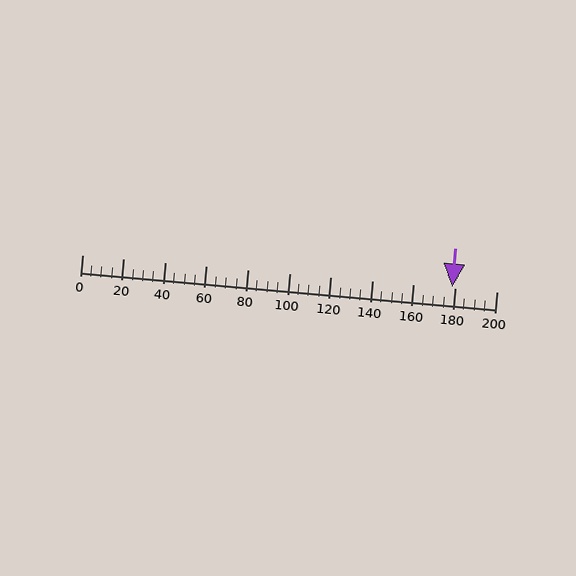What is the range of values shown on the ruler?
The ruler shows values from 0 to 200.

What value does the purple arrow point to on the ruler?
The purple arrow points to approximately 179.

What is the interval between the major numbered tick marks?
The major tick marks are spaced 20 units apart.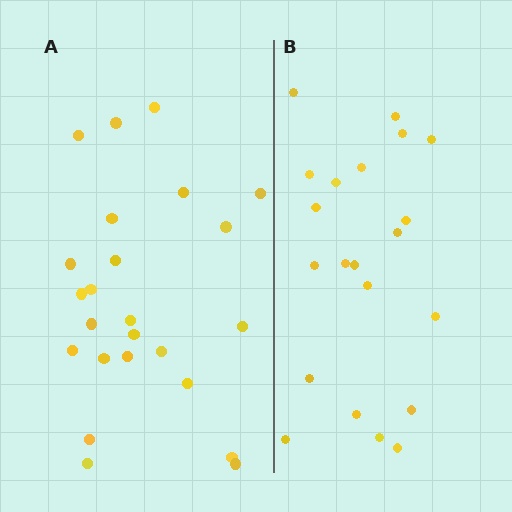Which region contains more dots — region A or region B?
Region A (the left region) has more dots.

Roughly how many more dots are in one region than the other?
Region A has just a few more — roughly 2 or 3 more dots than region B.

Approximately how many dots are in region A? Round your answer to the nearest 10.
About 20 dots. (The exact count is 24, which rounds to 20.)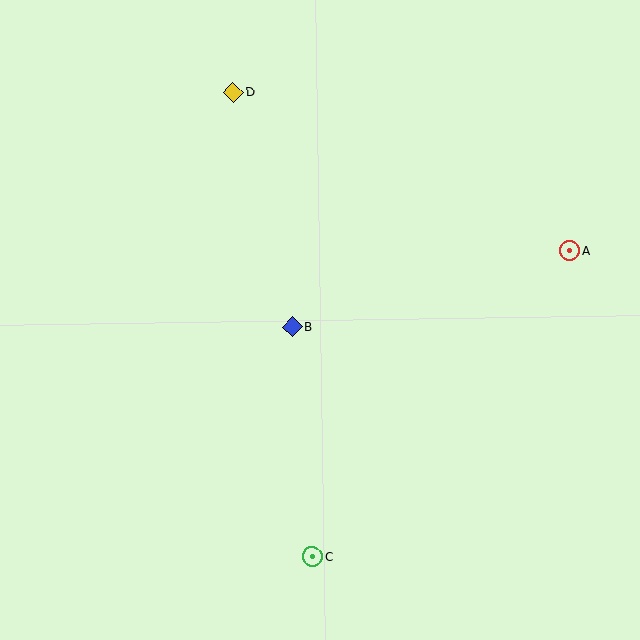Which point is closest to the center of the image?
Point B at (292, 327) is closest to the center.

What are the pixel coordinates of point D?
Point D is at (233, 93).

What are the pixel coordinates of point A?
Point A is at (570, 251).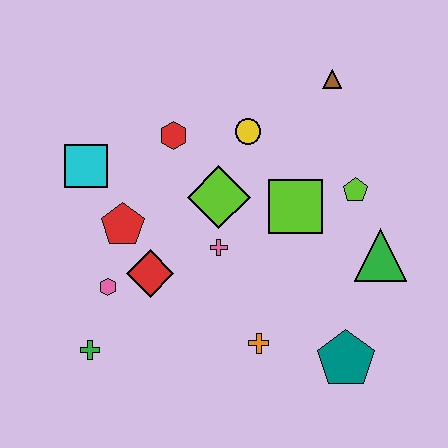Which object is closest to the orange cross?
The teal pentagon is closest to the orange cross.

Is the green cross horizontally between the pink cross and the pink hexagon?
No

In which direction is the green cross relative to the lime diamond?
The green cross is below the lime diamond.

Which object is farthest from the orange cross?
The brown triangle is farthest from the orange cross.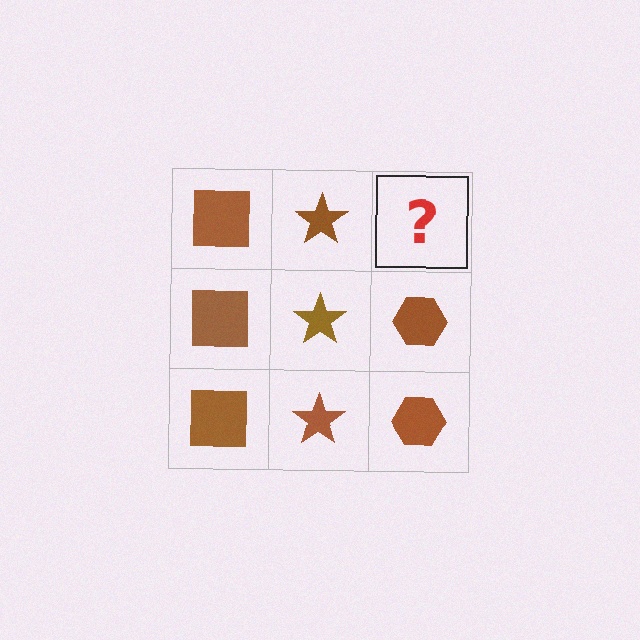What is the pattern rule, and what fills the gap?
The rule is that each column has a consistent shape. The gap should be filled with a brown hexagon.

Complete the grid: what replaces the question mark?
The question mark should be replaced with a brown hexagon.